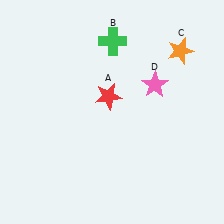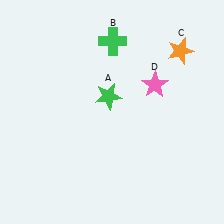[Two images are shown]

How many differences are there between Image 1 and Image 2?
There is 1 difference between the two images.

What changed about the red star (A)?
In Image 1, A is red. In Image 2, it changed to green.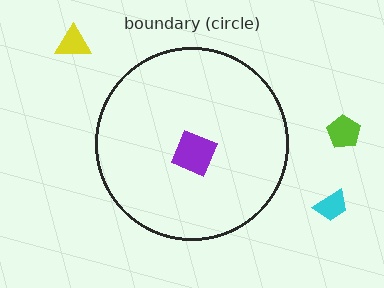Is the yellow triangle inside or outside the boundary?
Outside.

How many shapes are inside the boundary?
1 inside, 3 outside.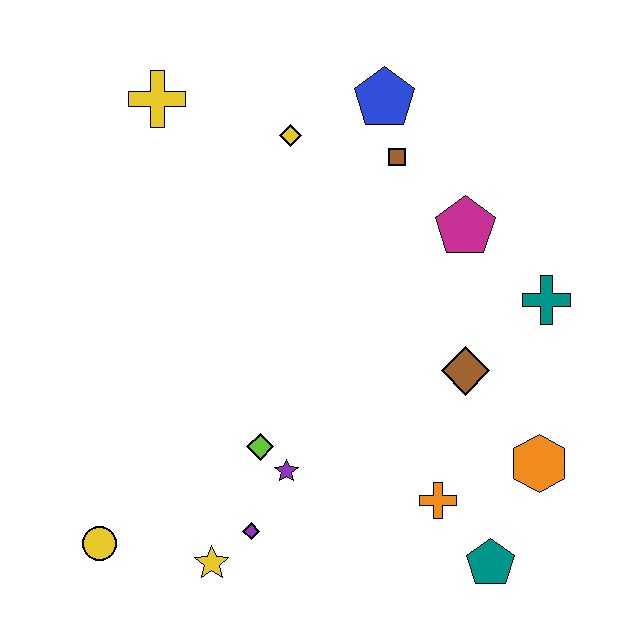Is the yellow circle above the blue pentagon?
No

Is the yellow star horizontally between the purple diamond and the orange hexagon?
No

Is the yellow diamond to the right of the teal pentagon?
No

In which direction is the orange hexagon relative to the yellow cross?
The orange hexagon is to the right of the yellow cross.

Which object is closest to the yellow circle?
The yellow star is closest to the yellow circle.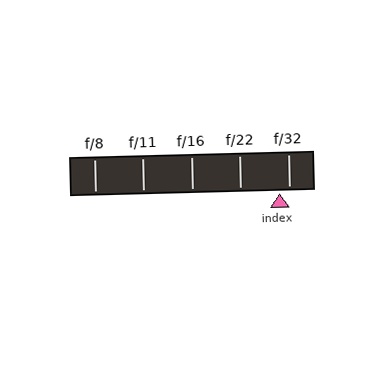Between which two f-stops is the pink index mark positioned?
The index mark is between f/22 and f/32.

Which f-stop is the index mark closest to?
The index mark is closest to f/32.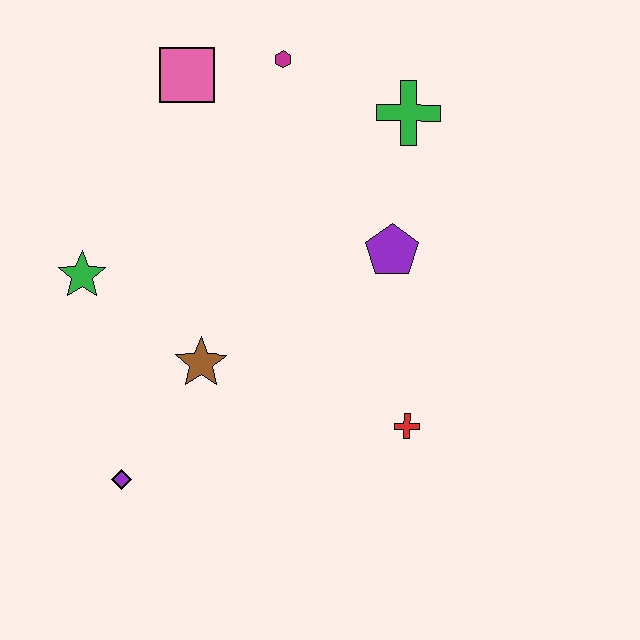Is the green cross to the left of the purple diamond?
No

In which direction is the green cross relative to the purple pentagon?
The green cross is above the purple pentagon.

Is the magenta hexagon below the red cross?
No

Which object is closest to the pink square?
The magenta hexagon is closest to the pink square.